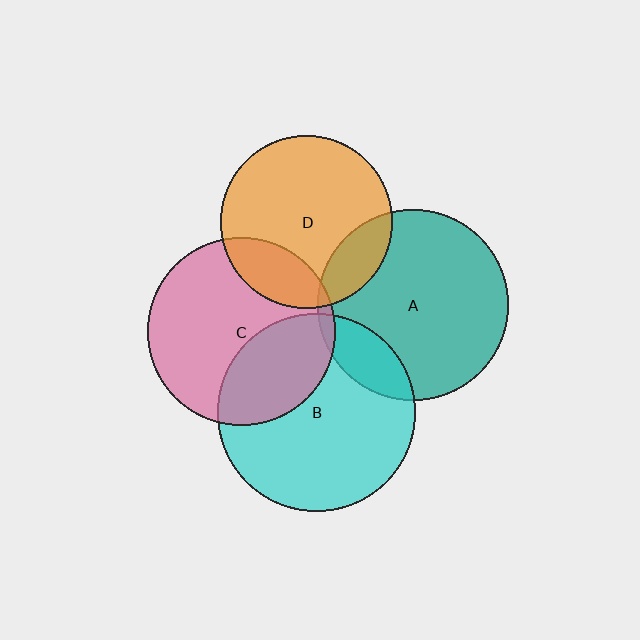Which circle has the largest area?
Circle B (cyan).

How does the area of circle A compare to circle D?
Approximately 1.2 times.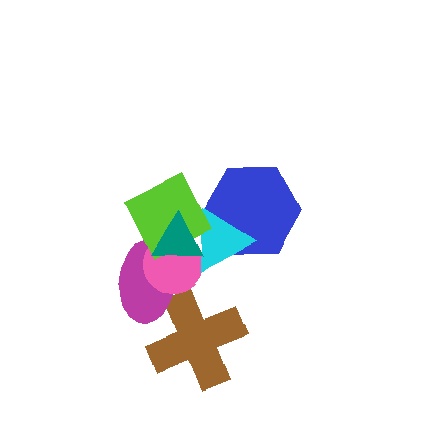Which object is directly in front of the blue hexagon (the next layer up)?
The cyan triangle is directly in front of the blue hexagon.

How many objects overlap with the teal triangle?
4 objects overlap with the teal triangle.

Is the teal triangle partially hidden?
No, no other shape covers it.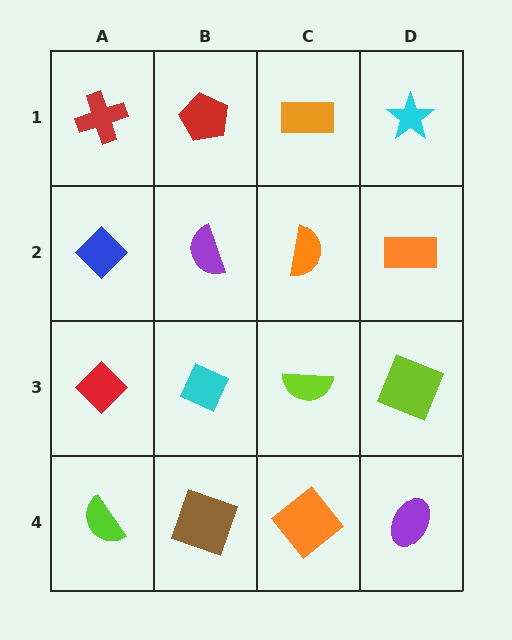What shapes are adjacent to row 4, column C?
A lime semicircle (row 3, column C), a brown square (row 4, column B), a purple ellipse (row 4, column D).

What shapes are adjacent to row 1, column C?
An orange semicircle (row 2, column C), a red pentagon (row 1, column B), a cyan star (row 1, column D).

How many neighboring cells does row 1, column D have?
2.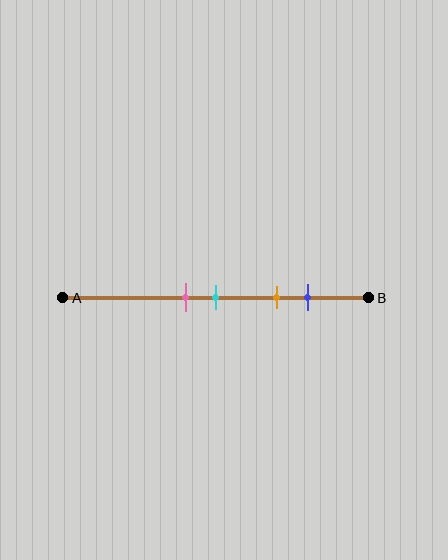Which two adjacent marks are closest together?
The pink and cyan marks are the closest adjacent pair.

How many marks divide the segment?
There are 4 marks dividing the segment.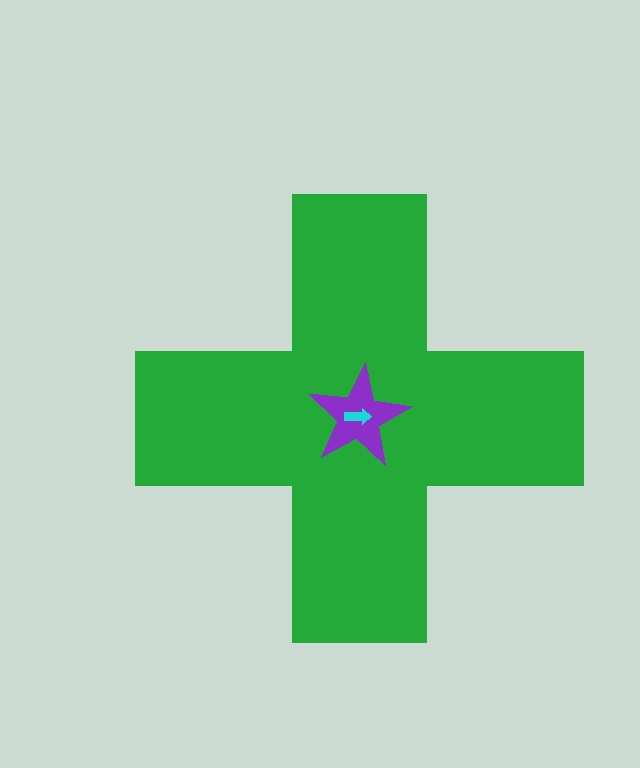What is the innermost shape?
The cyan arrow.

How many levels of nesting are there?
3.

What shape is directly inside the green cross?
The purple star.